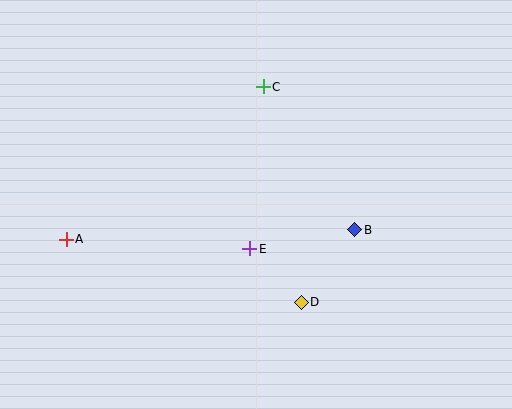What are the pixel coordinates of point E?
Point E is at (250, 249).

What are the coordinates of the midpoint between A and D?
The midpoint between A and D is at (184, 271).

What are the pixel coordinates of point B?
Point B is at (355, 230).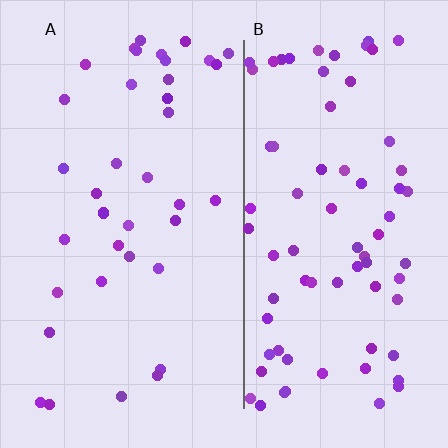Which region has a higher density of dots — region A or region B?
B (the right).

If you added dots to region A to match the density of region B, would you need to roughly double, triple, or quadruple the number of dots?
Approximately double.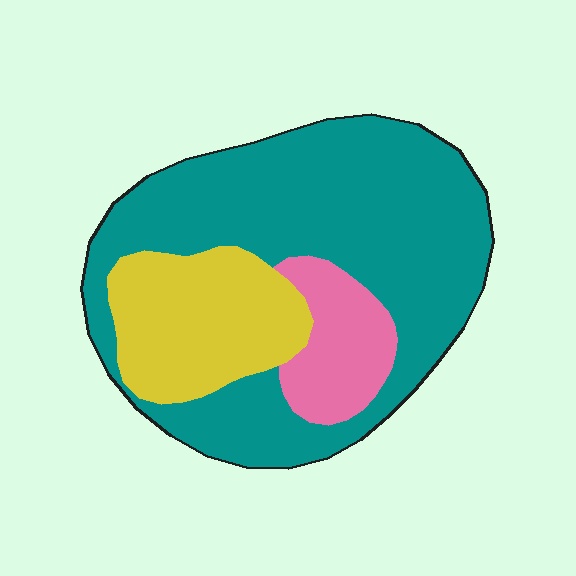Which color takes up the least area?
Pink, at roughly 15%.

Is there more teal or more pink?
Teal.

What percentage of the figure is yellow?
Yellow takes up about one quarter (1/4) of the figure.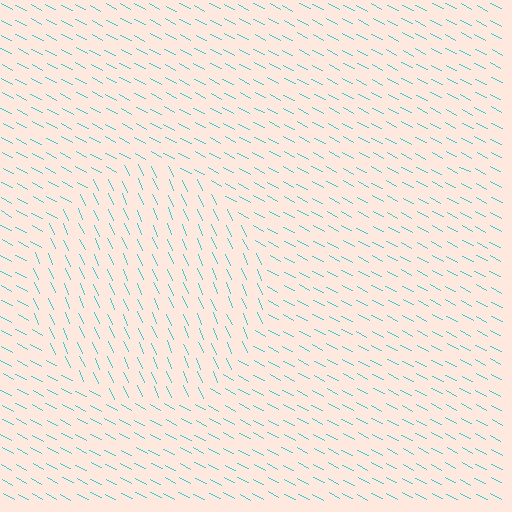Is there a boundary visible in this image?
Yes, there is a texture boundary formed by a change in line orientation.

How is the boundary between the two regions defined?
The boundary is defined purely by a change in line orientation (approximately 39 degrees difference). All lines are the same color and thickness.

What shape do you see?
I see a circle.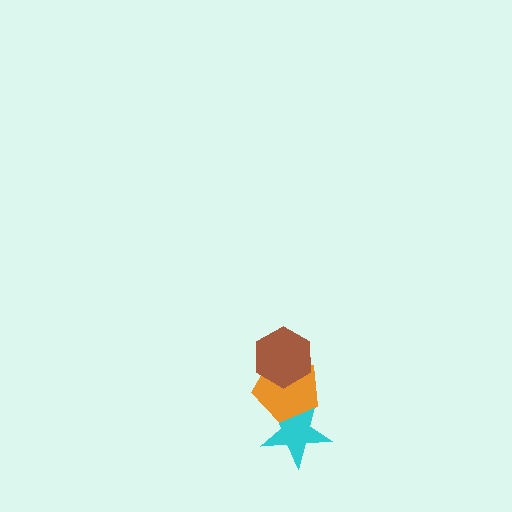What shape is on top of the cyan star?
The orange pentagon is on top of the cyan star.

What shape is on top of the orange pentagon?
The brown hexagon is on top of the orange pentagon.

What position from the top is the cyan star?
The cyan star is 3rd from the top.